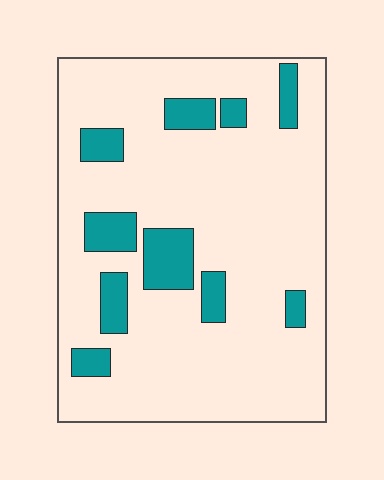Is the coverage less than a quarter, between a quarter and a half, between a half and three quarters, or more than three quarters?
Less than a quarter.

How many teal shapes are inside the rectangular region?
10.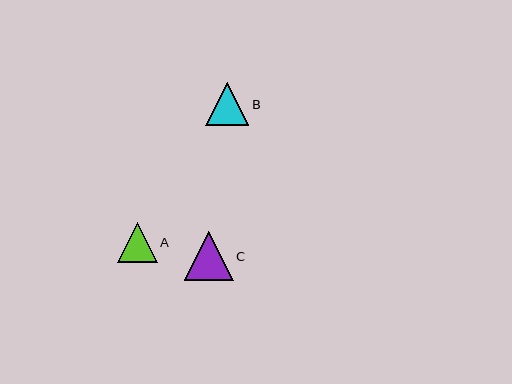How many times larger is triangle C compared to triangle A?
Triangle C is approximately 1.2 times the size of triangle A.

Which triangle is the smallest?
Triangle A is the smallest with a size of approximately 40 pixels.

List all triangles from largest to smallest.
From largest to smallest: C, B, A.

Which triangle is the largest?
Triangle C is the largest with a size of approximately 49 pixels.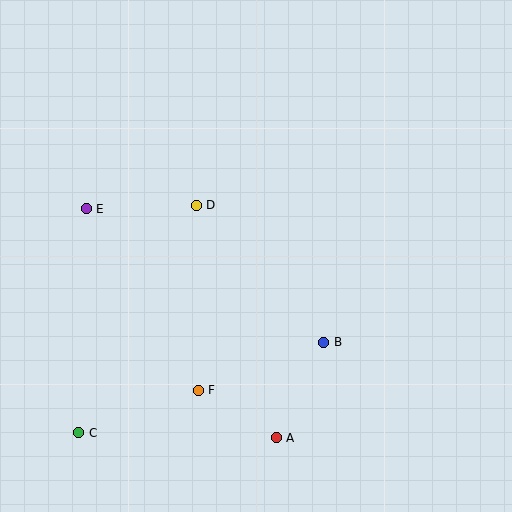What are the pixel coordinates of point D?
Point D is at (196, 205).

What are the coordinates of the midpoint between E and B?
The midpoint between E and B is at (205, 276).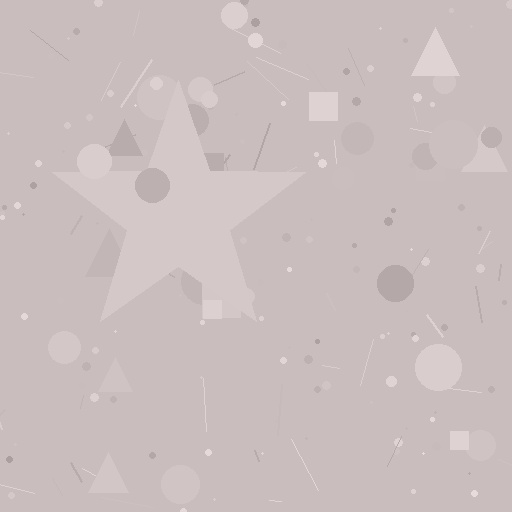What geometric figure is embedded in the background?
A star is embedded in the background.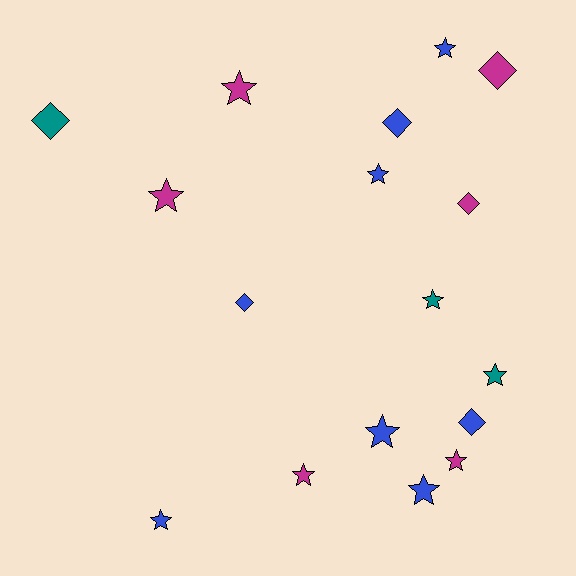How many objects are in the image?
There are 17 objects.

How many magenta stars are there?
There are 4 magenta stars.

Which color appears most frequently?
Blue, with 8 objects.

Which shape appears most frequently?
Star, with 11 objects.